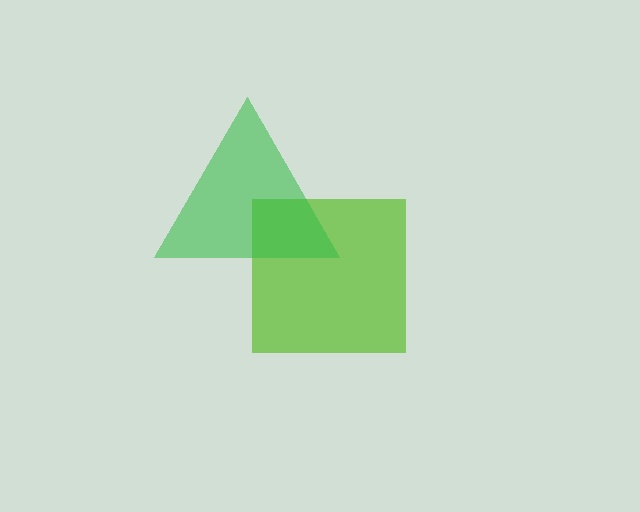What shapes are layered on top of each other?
The layered shapes are: a lime square, a green triangle.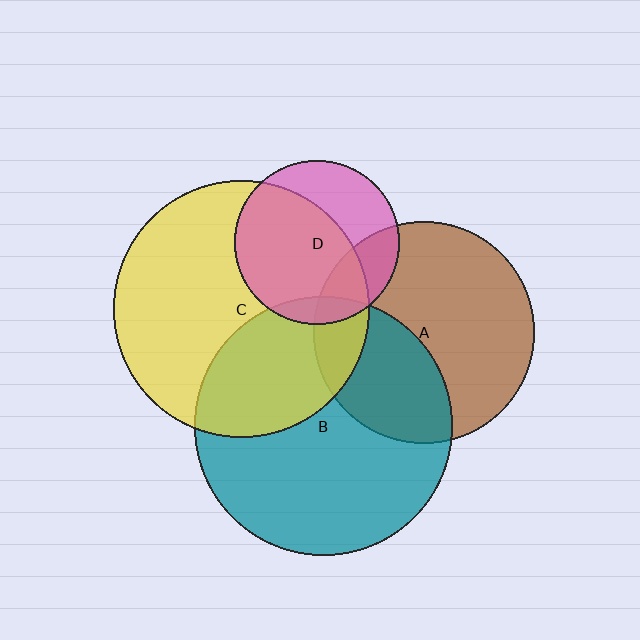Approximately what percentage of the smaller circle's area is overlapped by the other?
Approximately 25%.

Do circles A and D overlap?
Yes.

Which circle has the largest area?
Circle B (teal).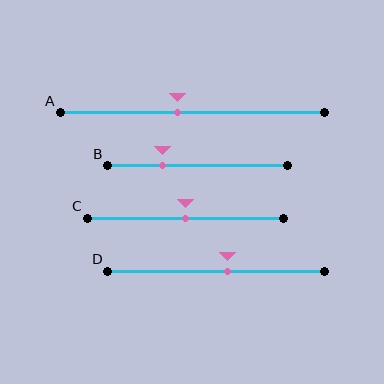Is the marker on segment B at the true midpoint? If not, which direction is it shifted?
No, the marker on segment B is shifted to the left by about 19% of the segment length.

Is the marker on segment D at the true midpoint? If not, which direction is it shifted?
No, the marker on segment D is shifted to the right by about 6% of the segment length.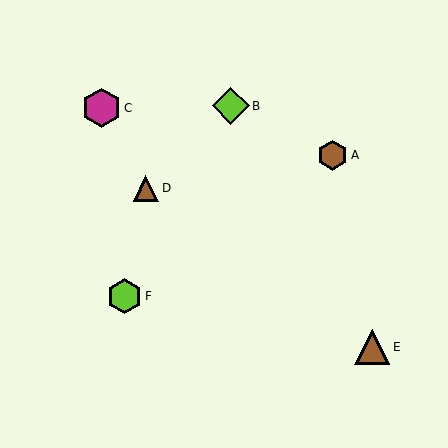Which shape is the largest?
The magenta hexagon (labeled C) is the largest.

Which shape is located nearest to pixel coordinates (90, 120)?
The magenta hexagon (labeled C) at (101, 108) is nearest to that location.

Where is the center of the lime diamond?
The center of the lime diamond is at (231, 106).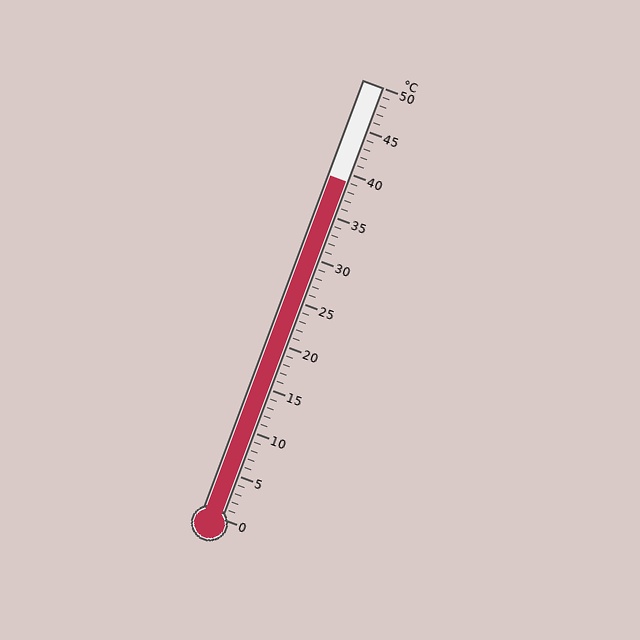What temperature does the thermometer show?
The thermometer shows approximately 39°C.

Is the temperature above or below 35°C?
The temperature is above 35°C.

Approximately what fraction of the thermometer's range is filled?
The thermometer is filled to approximately 80% of its range.